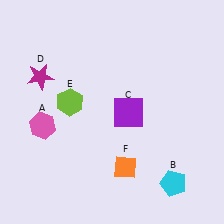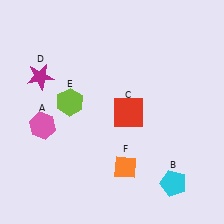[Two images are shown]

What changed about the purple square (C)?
In Image 1, C is purple. In Image 2, it changed to red.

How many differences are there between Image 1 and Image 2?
There is 1 difference between the two images.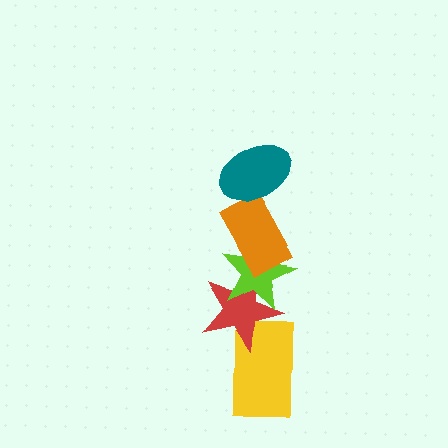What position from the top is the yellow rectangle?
The yellow rectangle is 5th from the top.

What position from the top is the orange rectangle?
The orange rectangle is 2nd from the top.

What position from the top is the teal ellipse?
The teal ellipse is 1st from the top.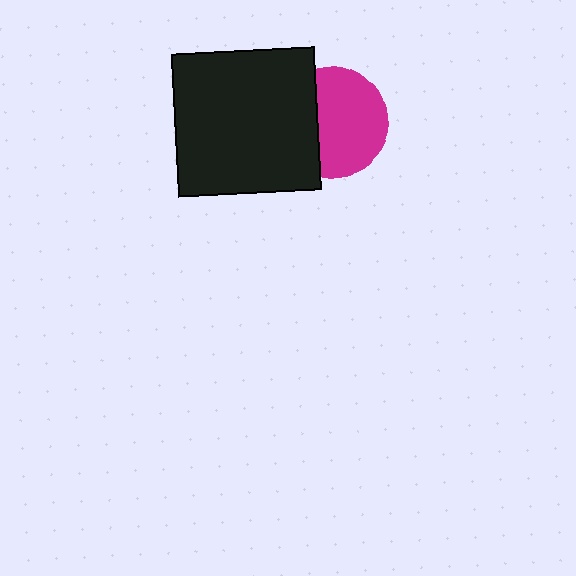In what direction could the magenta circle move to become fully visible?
The magenta circle could move right. That would shift it out from behind the black square entirely.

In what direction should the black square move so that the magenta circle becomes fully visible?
The black square should move left. That is the shortest direction to clear the overlap and leave the magenta circle fully visible.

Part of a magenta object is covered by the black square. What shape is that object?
It is a circle.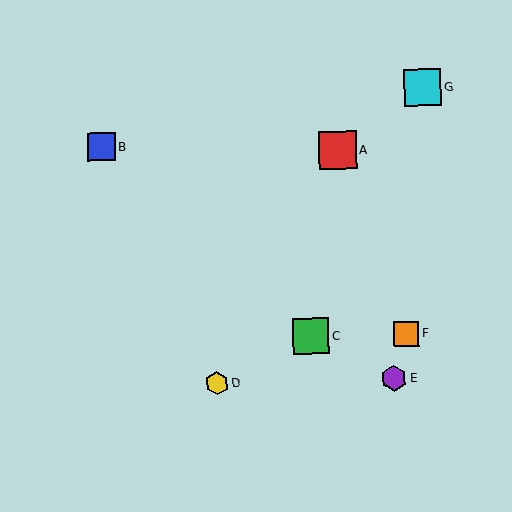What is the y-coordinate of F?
Object F is at y≈334.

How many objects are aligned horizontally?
2 objects (C, F) are aligned horizontally.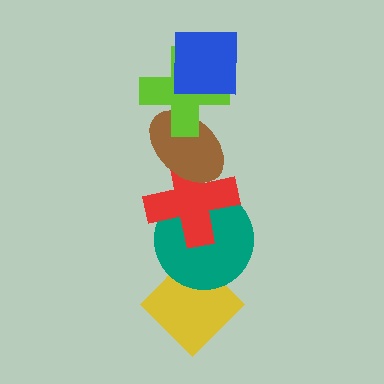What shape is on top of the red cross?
The brown ellipse is on top of the red cross.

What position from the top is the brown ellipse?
The brown ellipse is 3rd from the top.